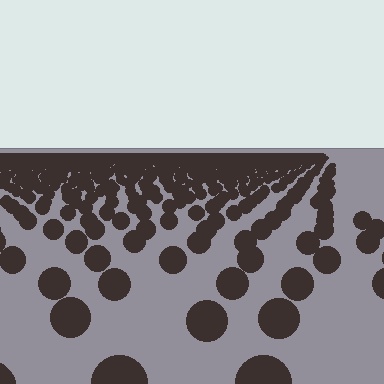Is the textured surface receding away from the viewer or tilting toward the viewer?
The surface is receding away from the viewer. Texture elements get smaller and denser toward the top.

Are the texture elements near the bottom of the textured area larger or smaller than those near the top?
Larger. Near the bottom, elements are closer to the viewer and appear at a bigger on-screen size.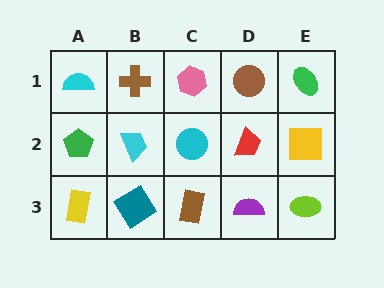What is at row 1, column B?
A brown cross.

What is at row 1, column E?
A green ellipse.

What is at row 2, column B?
A cyan trapezoid.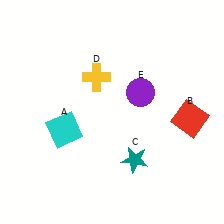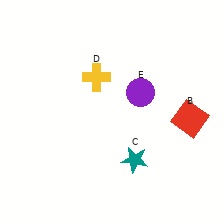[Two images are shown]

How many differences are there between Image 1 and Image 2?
There is 1 difference between the two images.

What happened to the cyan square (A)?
The cyan square (A) was removed in Image 2. It was in the bottom-left area of Image 1.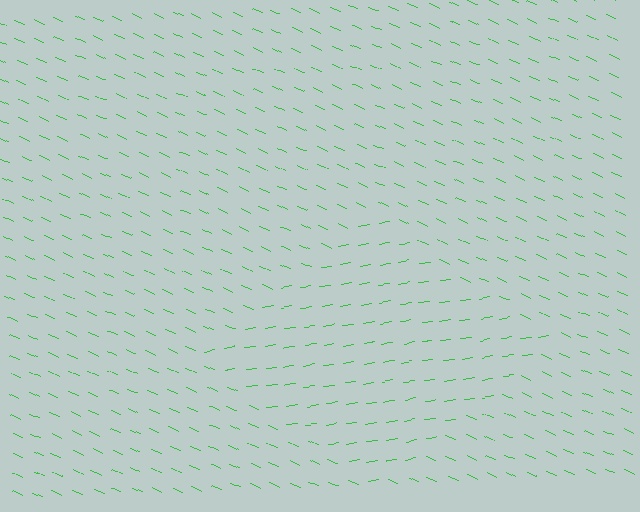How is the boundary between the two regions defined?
The boundary is defined purely by a change in line orientation (approximately 33 degrees difference). All lines are the same color and thickness.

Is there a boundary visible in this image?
Yes, there is a texture boundary formed by a change in line orientation.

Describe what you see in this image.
The image is filled with small green line segments. A diamond region in the image has lines oriented differently from the surrounding lines, creating a visible texture boundary.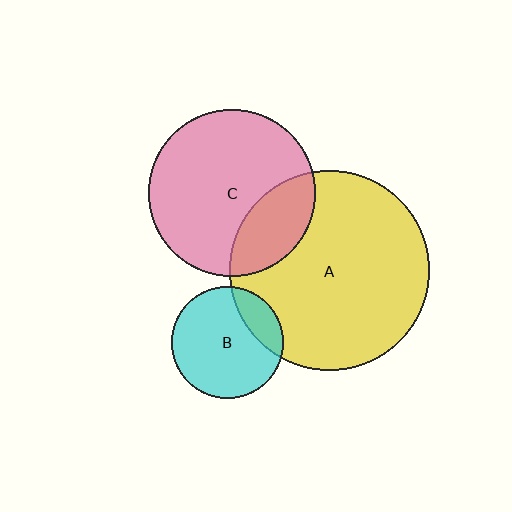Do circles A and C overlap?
Yes.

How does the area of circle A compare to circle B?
Approximately 3.2 times.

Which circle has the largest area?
Circle A (yellow).